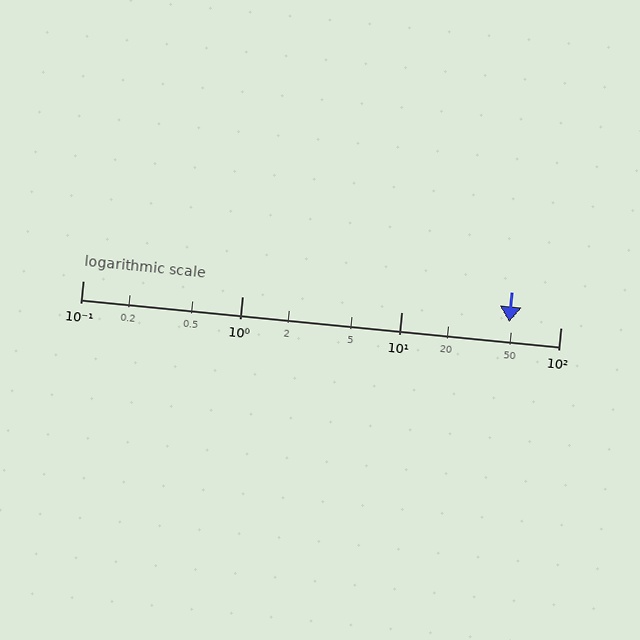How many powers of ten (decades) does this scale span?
The scale spans 3 decades, from 0.1 to 100.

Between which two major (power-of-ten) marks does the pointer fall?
The pointer is between 10 and 100.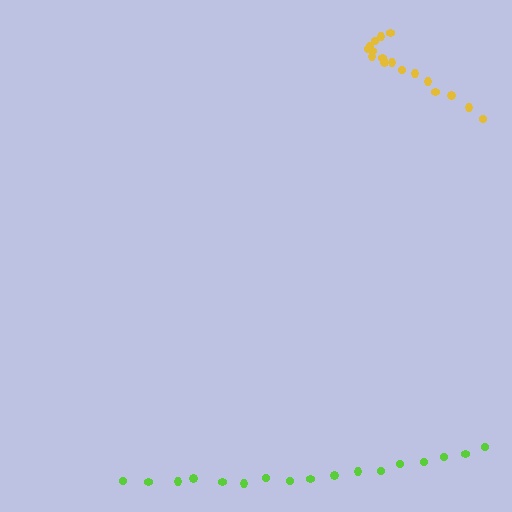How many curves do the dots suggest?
There are 2 distinct paths.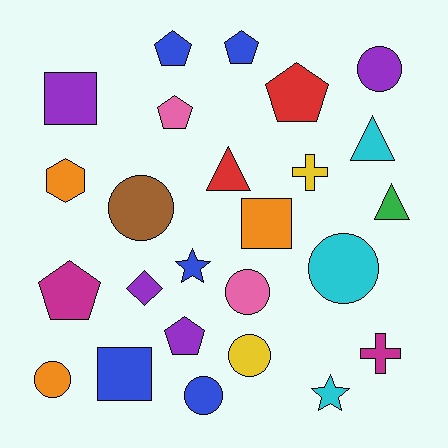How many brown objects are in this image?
There is 1 brown object.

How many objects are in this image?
There are 25 objects.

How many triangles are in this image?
There are 3 triangles.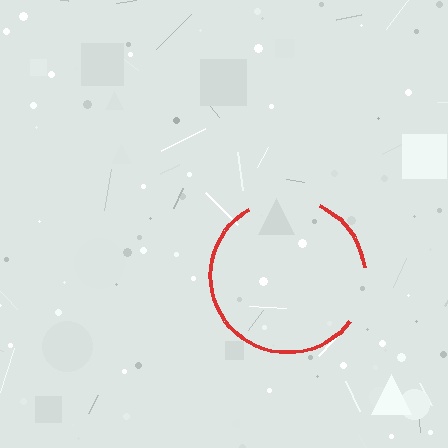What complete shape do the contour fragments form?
The contour fragments form a circle.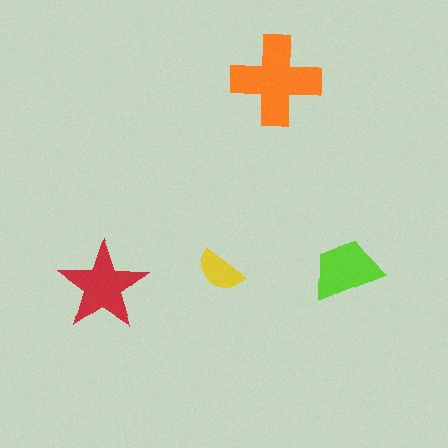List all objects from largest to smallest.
The orange cross, the red star, the lime trapezoid, the yellow semicircle.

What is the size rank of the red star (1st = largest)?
2nd.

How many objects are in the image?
There are 4 objects in the image.